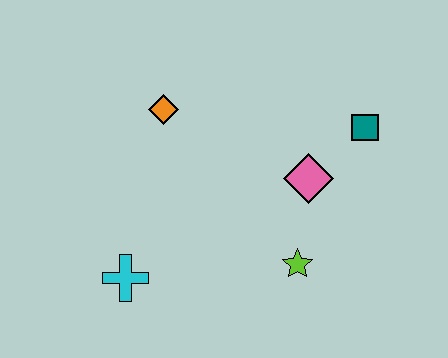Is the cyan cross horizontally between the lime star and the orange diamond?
No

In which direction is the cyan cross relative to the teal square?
The cyan cross is to the left of the teal square.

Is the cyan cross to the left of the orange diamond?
Yes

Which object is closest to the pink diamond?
The teal square is closest to the pink diamond.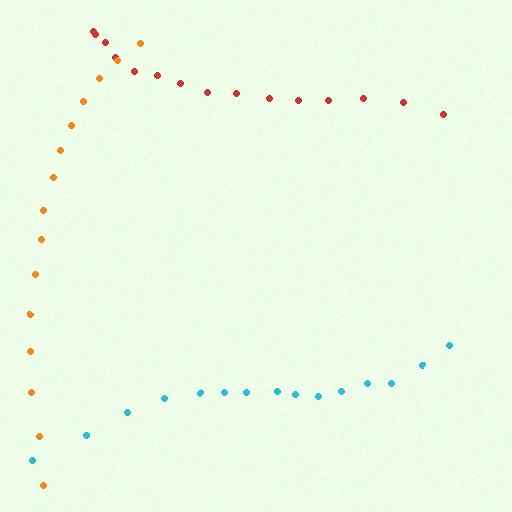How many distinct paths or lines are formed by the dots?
There are 3 distinct paths.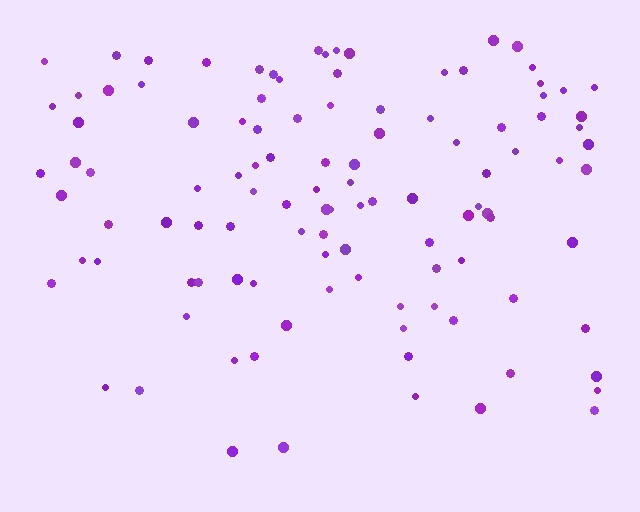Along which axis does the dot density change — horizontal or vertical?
Vertical.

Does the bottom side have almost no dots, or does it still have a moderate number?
Still a moderate number, just noticeably fewer than the top.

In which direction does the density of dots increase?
From bottom to top, with the top side densest.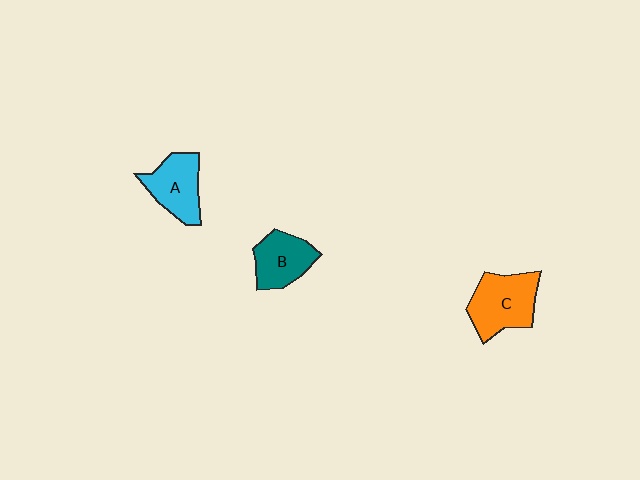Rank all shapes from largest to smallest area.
From largest to smallest: C (orange), A (cyan), B (teal).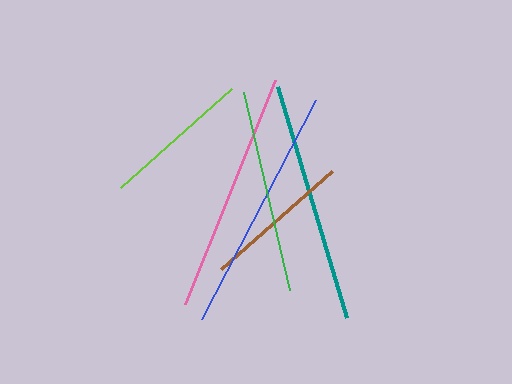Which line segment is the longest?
The blue line is the longest at approximately 247 pixels.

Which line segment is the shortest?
The brown line is the shortest at approximately 148 pixels.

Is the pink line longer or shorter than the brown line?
The pink line is longer than the brown line.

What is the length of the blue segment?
The blue segment is approximately 247 pixels long.